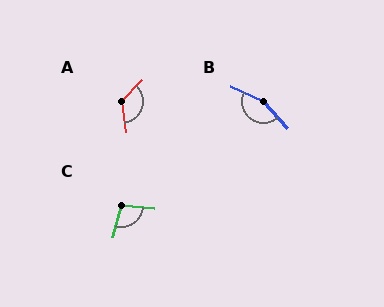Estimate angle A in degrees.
Approximately 128 degrees.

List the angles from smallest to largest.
C (99°), A (128°), B (159°).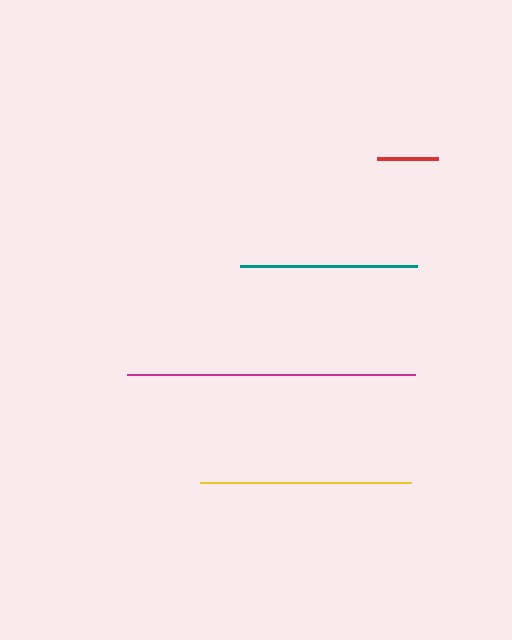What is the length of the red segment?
The red segment is approximately 61 pixels long.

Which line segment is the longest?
The magenta line is the longest at approximately 287 pixels.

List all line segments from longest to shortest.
From longest to shortest: magenta, yellow, teal, red.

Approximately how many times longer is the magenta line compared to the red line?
The magenta line is approximately 4.7 times the length of the red line.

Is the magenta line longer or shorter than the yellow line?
The magenta line is longer than the yellow line.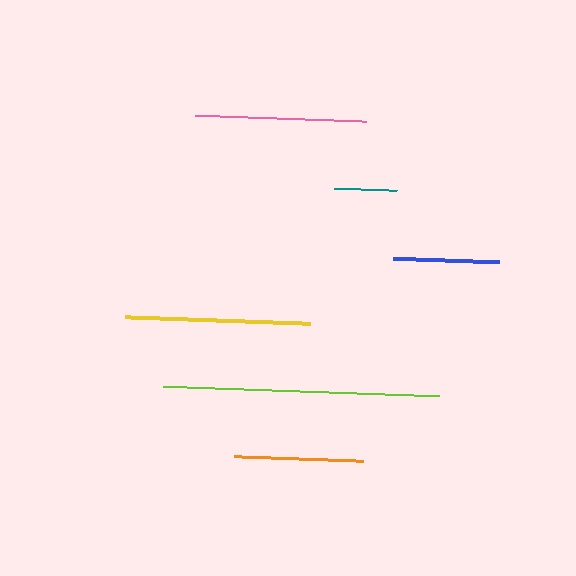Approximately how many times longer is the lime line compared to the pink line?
The lime line is approximately 1.6 times the length of the pink line.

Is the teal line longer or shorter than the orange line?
The orange line is longer than the teal line.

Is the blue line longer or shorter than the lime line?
The lime line is longer than the blue line.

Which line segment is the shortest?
The teal line is the shortest at approximately 63 pixels.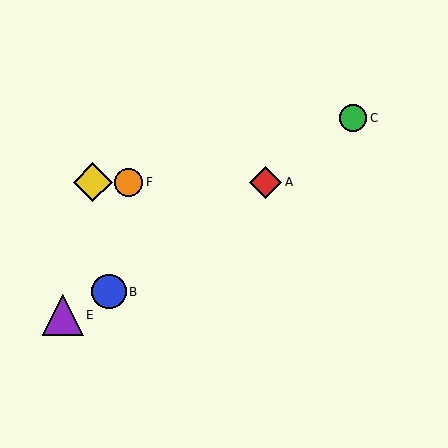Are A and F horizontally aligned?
Yes, both are at y≈182.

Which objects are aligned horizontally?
Objects A, D, F are aligned horizontally.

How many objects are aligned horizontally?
3 objects (A, D, F) are aligned horizontally.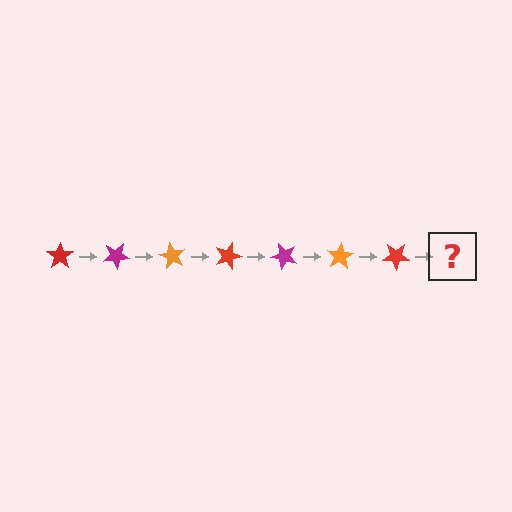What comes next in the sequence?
The next element should be a magenta star, rotated 210 degrees from the start.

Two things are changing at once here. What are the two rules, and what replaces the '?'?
The two rules are that it rotates 30 degrees each step and the color cycles through red, magenta, and orange. The '?' should be a magenta star, rotated 210 degrees from the start.